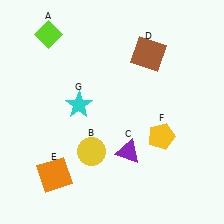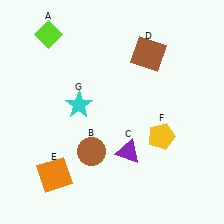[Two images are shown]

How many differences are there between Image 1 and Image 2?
There is 1 difference between the two images.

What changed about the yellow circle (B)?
In Image 1, B is yellow. In Image 2, it changed to brown.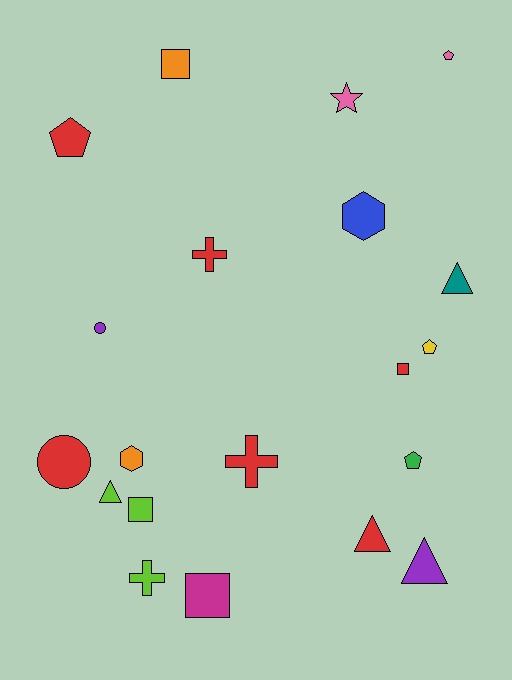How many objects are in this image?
There are 20 objects.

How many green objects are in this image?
There is 1 green object.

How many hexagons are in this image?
There are 2 hexagons.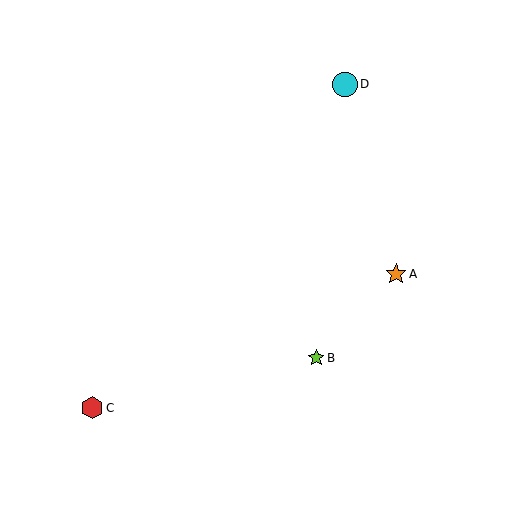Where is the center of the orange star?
The center of the orange star is at (396, 274).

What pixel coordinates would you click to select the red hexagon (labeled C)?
Click at (92, 408) to select the red hexagon C.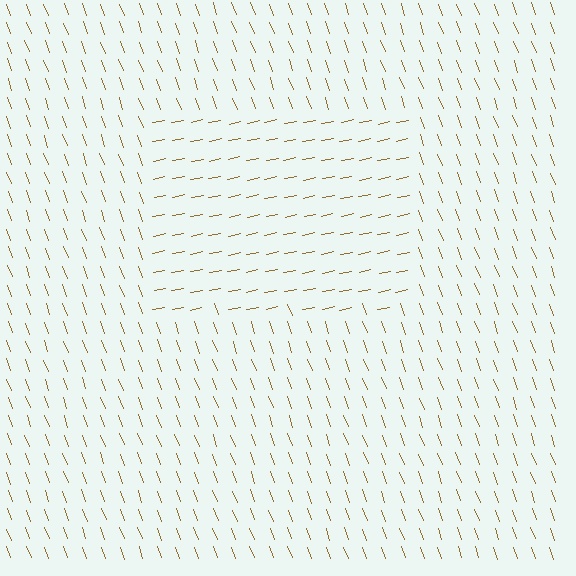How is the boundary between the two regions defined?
The boundary is defined purely by a change in line orientation (approximately 82 degrees difference). All lines are the same color and thickness.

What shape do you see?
I see a rectangle.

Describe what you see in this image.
The image is filled with small brown line segments. A rectangle region in the image has lines oriented differently from the surrounding lines, creating a visible texture boundary.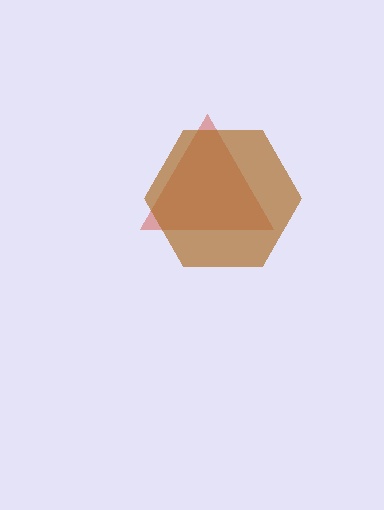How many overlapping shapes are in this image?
There are 2 overlapping shapes in the image.